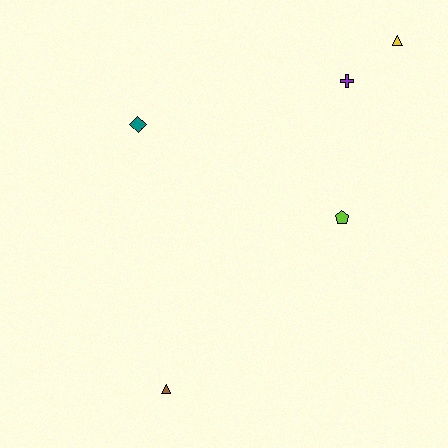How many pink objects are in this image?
There are no pink objects.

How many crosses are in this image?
There is 1 cross.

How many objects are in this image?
There are 5 objects.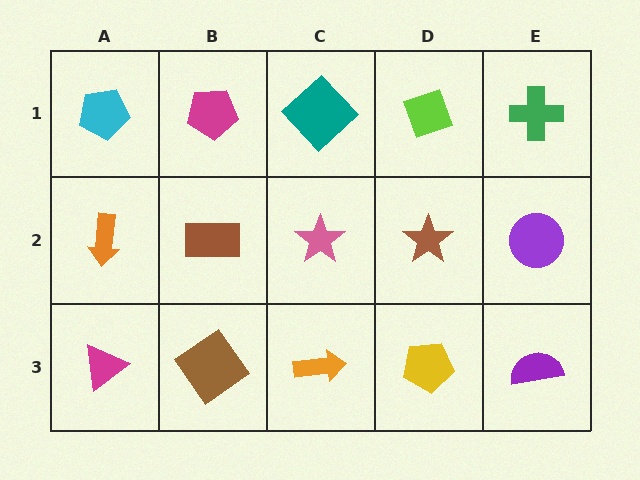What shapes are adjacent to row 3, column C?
A pink star (row 2, column C), a brown diamond (row 3, column B), a yellow pentagon (row 3, column D).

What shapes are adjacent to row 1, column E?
A purple circle (row 2, column E), a lime diamond (row 1, column D).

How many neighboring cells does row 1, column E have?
2.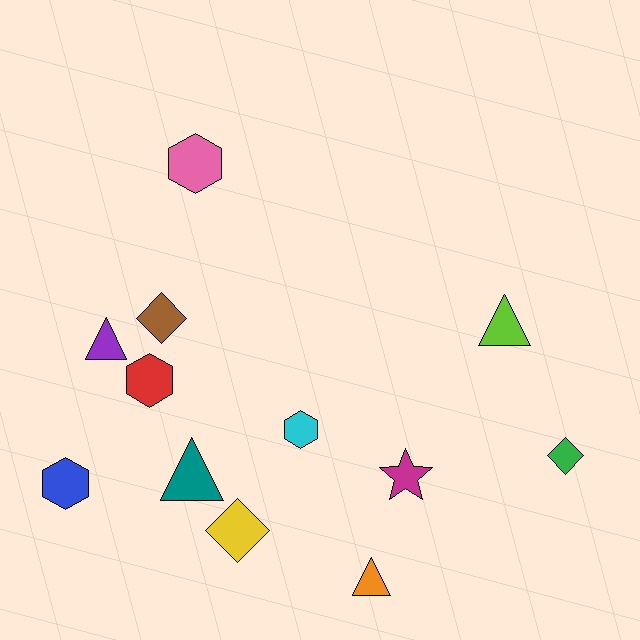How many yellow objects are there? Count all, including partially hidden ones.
There is 1 yellow object.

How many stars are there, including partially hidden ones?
There is 1 star.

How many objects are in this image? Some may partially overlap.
There are 12 objects.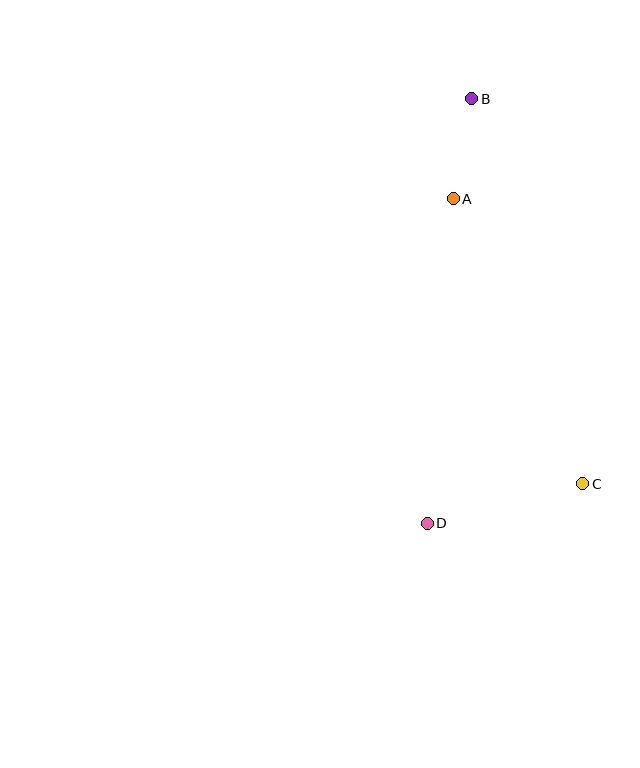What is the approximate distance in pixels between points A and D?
The distance between A and D is approximately 326 pixels.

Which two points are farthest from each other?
Points B and D are farthest from each other.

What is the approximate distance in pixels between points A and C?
The distance between A and C is approximately 313 pixels.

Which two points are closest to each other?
Points A and B are closest to each other.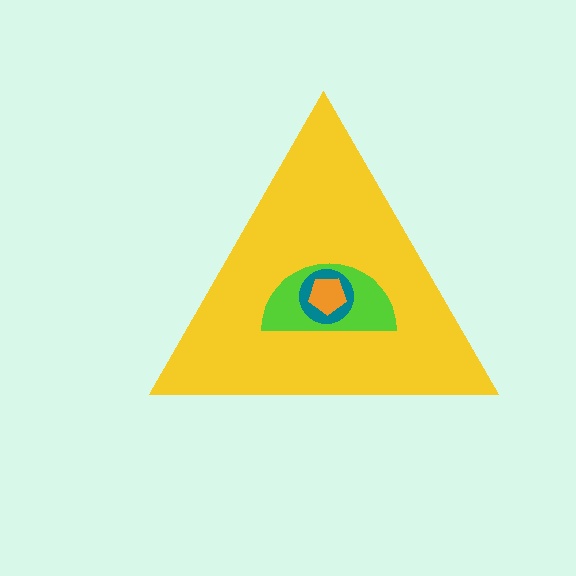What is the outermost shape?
The yellow triangle.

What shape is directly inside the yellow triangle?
The lime semicircle.